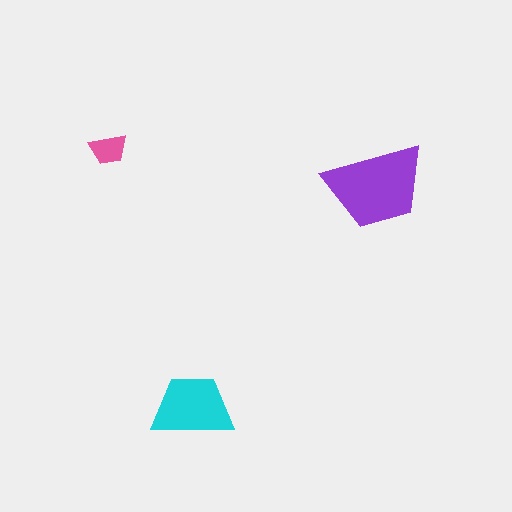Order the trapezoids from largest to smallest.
the purple one, the cyan one, the pink one.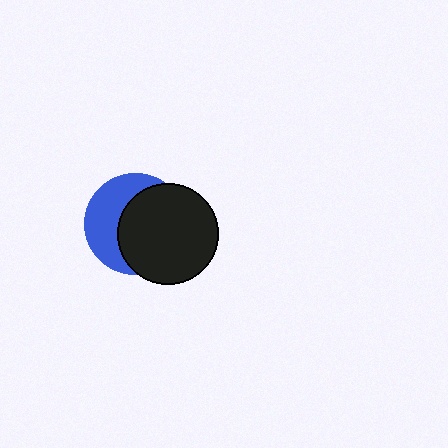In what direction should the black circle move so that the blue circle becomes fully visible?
The black circle should move right. That is the shortest direction to clear the overlap and leave the blue circle fully visible.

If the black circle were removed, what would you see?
You would see the complete blue circle.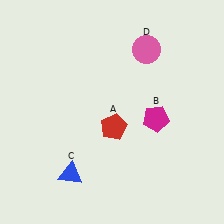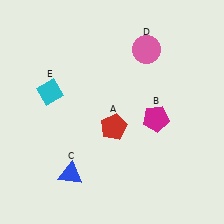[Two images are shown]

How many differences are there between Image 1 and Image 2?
There is 1 difference between the two images.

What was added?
A cyan diamond (E) was added in Image 2.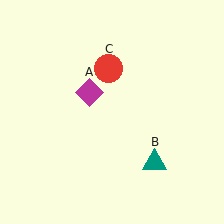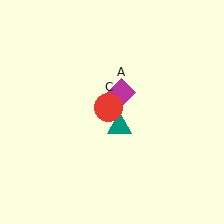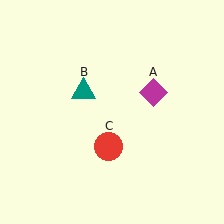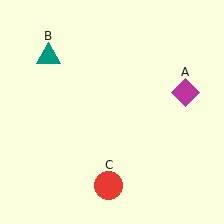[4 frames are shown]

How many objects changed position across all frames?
3 objects changed position: magenta diamond (object A), teal triangle (object B), red circle (object C).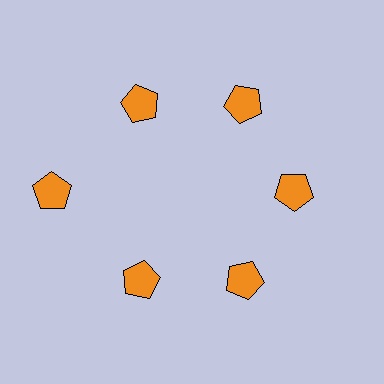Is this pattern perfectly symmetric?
No. The 6 orange pentagons are arranged in a ring, but one element near the 9 o'clock position is pushed outward from the center, breaking the 6-fold rotational symmetry.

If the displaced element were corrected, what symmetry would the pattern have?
It would have 6-fold rotational symmetry — the pattern would map onto itself every 60 degrees.